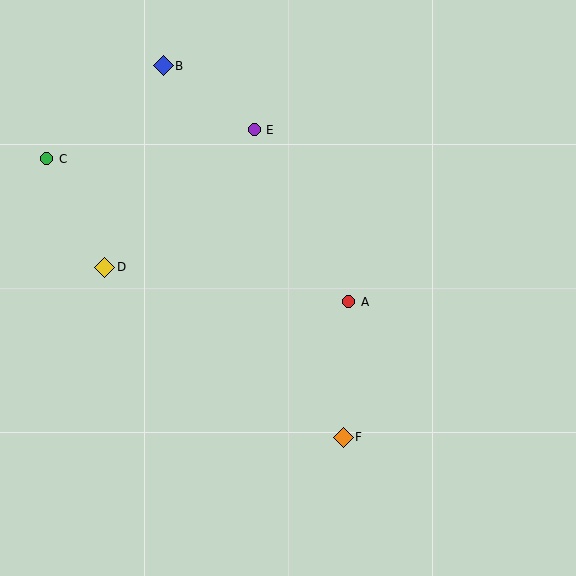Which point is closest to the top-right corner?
Point E is closest to the top-right corner.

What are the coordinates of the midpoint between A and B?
The midpoint between A and B is at (256, 184).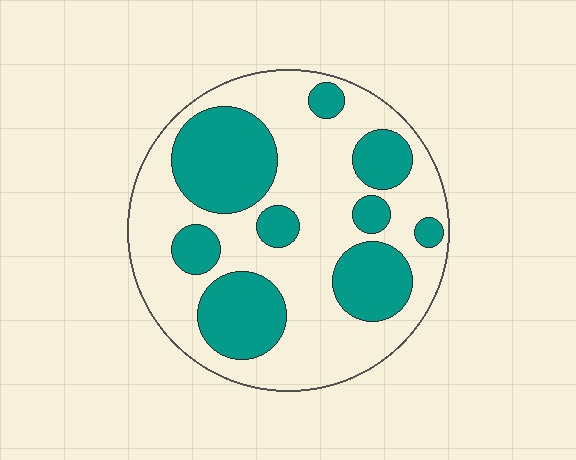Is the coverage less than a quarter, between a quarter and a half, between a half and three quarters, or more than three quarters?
Between a quarter and a half.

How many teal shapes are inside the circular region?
9.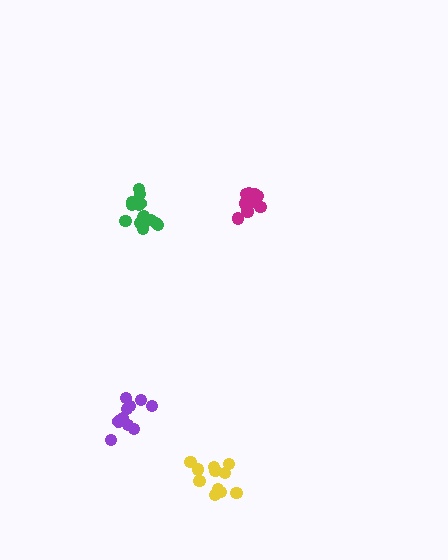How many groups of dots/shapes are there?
There are 4 groups.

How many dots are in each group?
Group 1: 10 dots, Group 2: 15 dots, Group 3: 11 dots, Group 4: 10 dots (46 total).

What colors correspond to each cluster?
The clusters are colored: purple, green, yellow, magenta.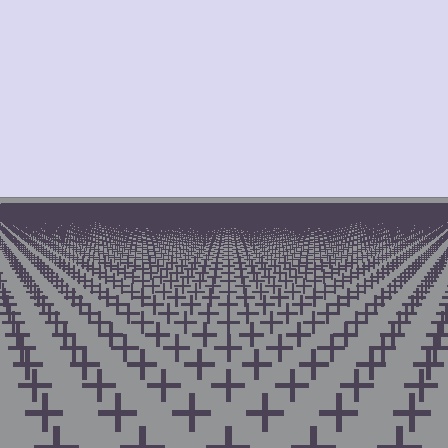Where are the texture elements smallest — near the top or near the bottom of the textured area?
Near the top.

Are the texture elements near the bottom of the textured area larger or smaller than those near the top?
Larger. Near the bottom, elements are closer to the viewer and appear at a bigger on-screen size.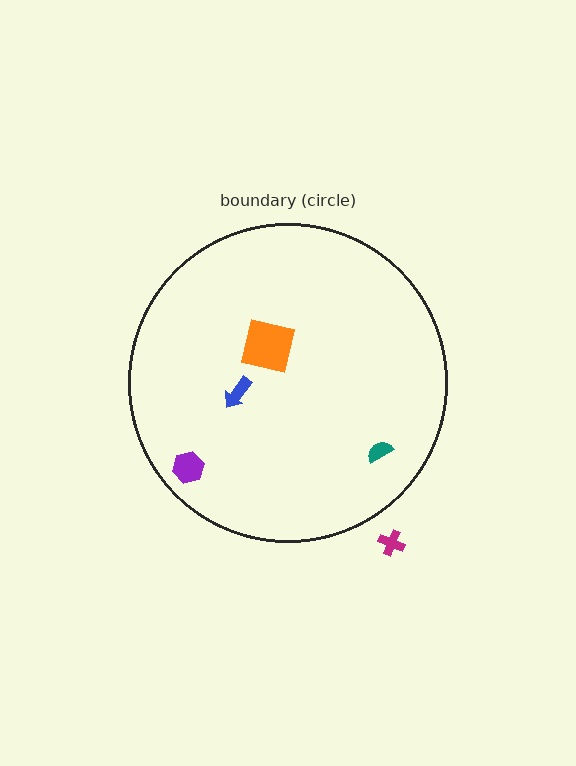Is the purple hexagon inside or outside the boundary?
Inside.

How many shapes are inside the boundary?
4 inside, 1 outside.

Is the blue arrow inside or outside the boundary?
Inside.